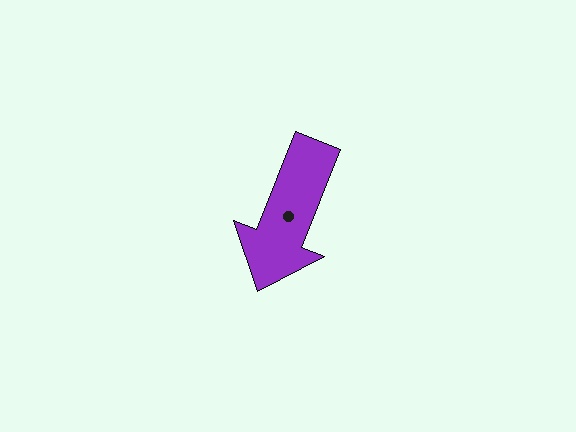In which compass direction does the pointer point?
South.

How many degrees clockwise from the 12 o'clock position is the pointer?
Approximately 202 degrees.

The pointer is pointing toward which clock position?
Roughly 7 o'clock.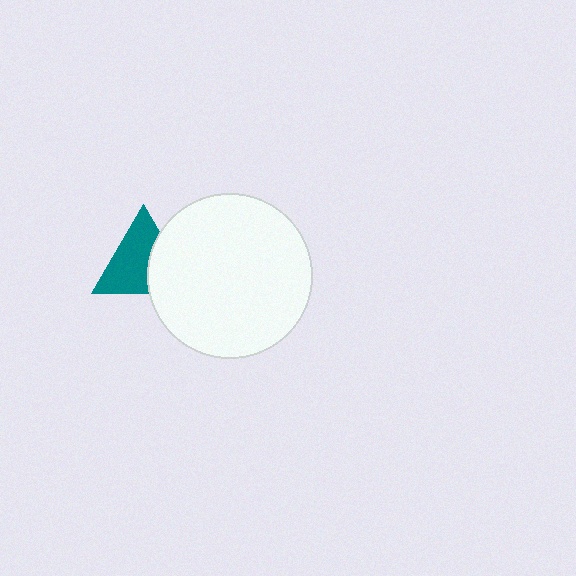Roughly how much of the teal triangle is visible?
About half of it is visible (roughly 64%).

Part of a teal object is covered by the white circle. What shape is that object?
It is a triangle.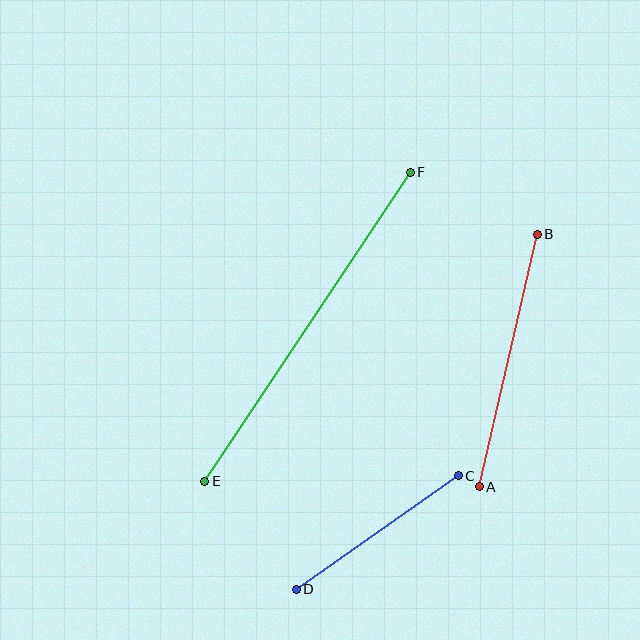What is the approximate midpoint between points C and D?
The midpoint is at approximately (377, 532) pixels.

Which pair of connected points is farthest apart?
Points E and F are farthest apart.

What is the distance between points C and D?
The distance is approximately 197 pixels.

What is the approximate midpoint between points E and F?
The midpoint is at approximately (308, 327) pixels.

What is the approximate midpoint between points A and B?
The midpoint is at approximately (508, 361) pixels.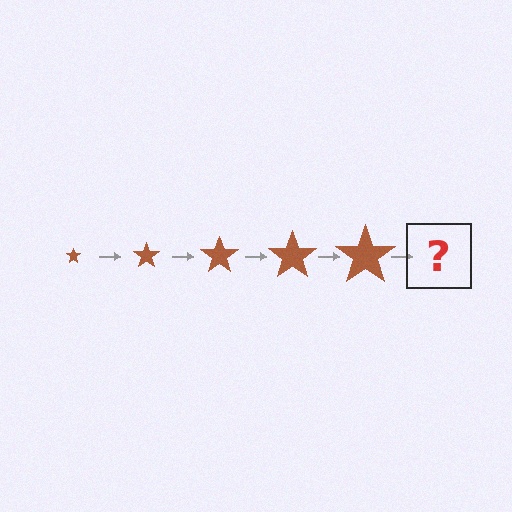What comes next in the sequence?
The next element should be a brown star, larger than the previous one.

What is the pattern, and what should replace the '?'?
The pattern is that the star gets progressively larger each step. The '?' should be a brown star, larger than the previous one.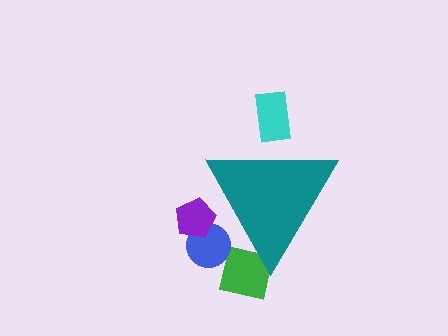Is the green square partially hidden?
Yes, the green square is partially hidden behind the teal triangle.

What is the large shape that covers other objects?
A teal triangle.